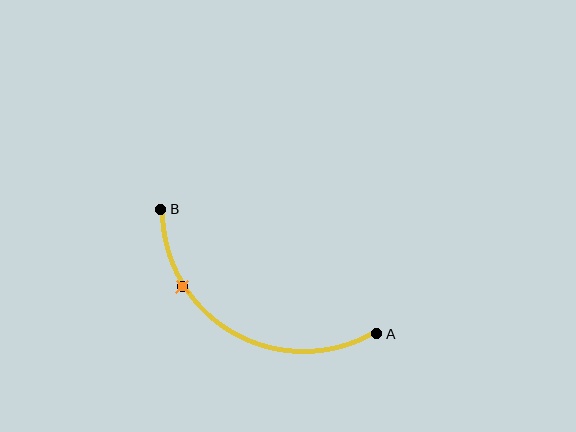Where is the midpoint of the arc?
The arc midpoint is the point on the curve farthest from the straight line joining A and B. It sits below that line.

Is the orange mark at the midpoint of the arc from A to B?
No. The orange mark lies on the arc but is closer to endpoint B. The arc midpoint would be at the point on the curve equidistant along the arc from both A and B.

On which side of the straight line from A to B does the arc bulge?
The arc bulges below the straight line connecting A and B.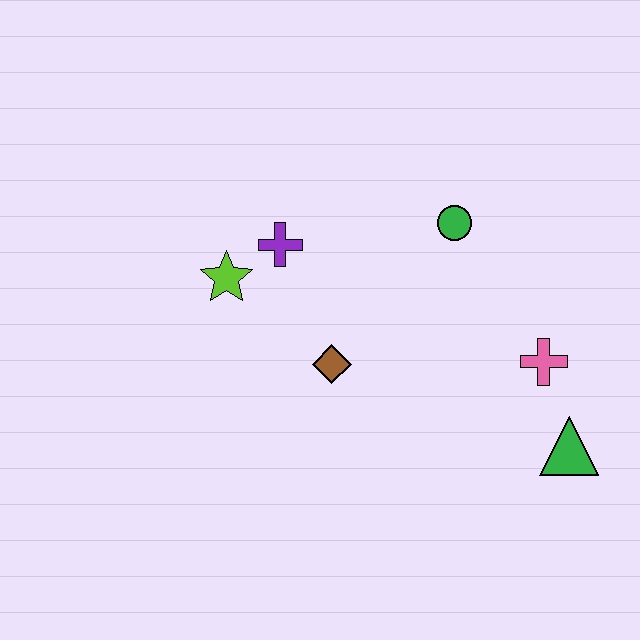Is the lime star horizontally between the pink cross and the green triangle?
No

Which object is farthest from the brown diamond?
The green triangle is farthest from the brown diamond.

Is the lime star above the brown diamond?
Yes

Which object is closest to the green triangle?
The pink cross is closest to the green triangle.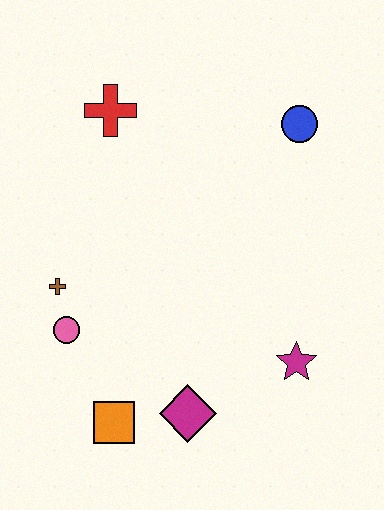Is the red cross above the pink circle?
Yes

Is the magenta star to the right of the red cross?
Yes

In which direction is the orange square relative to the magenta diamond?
The orange square is to the left of the magenta diamond.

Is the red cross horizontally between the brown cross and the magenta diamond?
Yes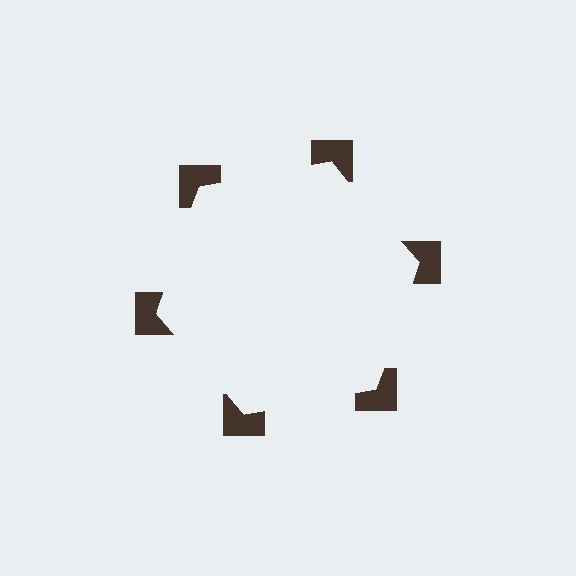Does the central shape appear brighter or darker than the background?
It typically appears slightly brighter than the background, even though no actual brightness change is drawn.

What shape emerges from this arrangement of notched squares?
An illusory hexagon — its edges are inferred from the aligned wedge cuts in the notched squares, not physically drawn.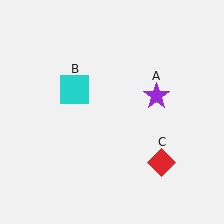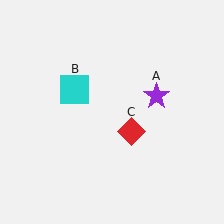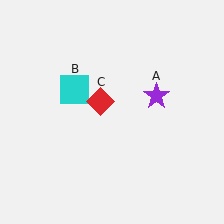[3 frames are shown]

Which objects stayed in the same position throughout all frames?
Purple star (object A) and cyan square (object B) remained stationary.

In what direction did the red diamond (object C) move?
The red diamond (object C) moved up and to the left.